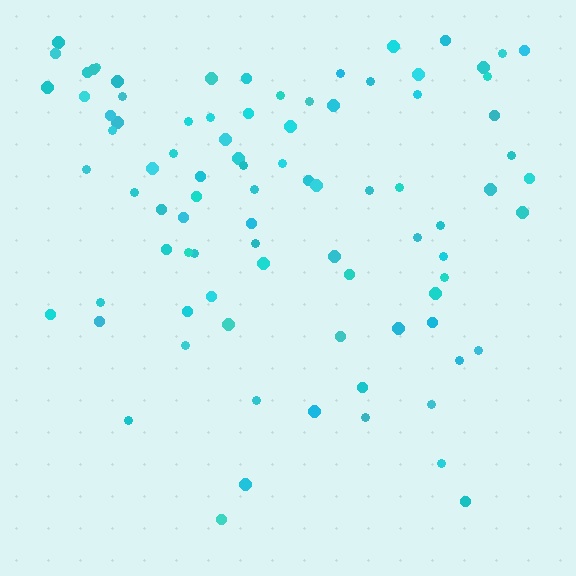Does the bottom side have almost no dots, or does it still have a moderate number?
Still a moderate number, just noticeably fewer than the top.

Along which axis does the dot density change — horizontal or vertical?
Vertical.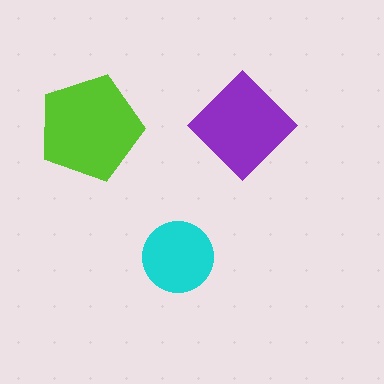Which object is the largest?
The lime pentagon.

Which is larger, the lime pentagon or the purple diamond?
The lime pentagon.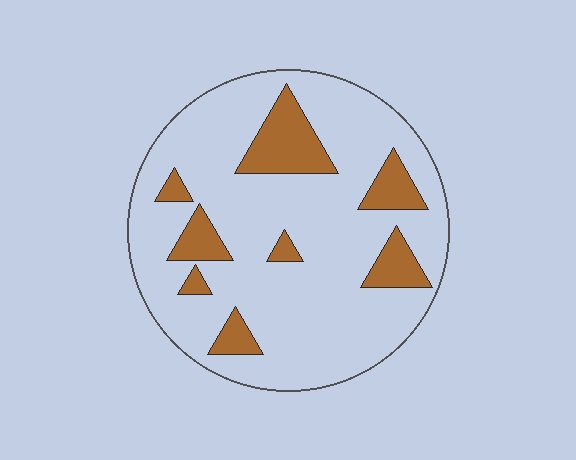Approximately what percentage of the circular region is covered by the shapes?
Approximately 20%.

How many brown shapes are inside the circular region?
8.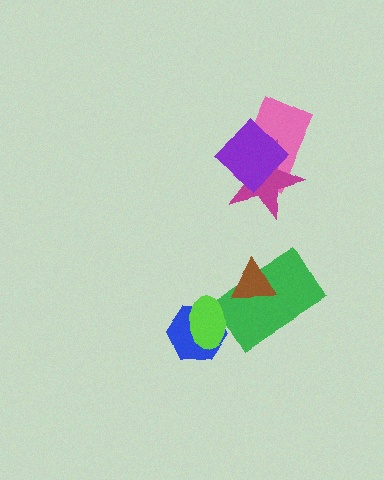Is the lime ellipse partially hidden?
No, no other shape covers it.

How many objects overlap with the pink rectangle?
2 objects overlap with the pink rectangle.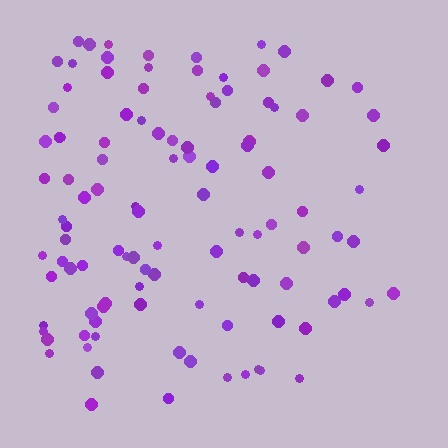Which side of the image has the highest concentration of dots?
The left.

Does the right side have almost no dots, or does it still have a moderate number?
Still a moderate number, just noticeably fewer than the left.